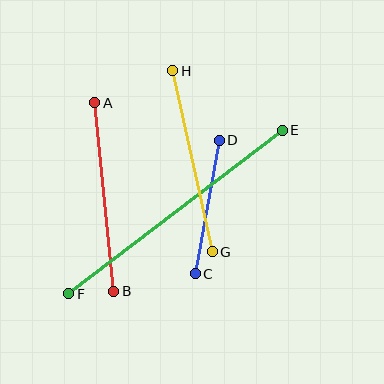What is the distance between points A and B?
The distance is approximately 189 pixels.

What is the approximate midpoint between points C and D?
The midpoint is at approximately (207, 207) pixels.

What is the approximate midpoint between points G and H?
The midpoint is at approximately (193, 161) pixels.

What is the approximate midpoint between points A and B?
The midpoint is at approximately (104, 197) pixels.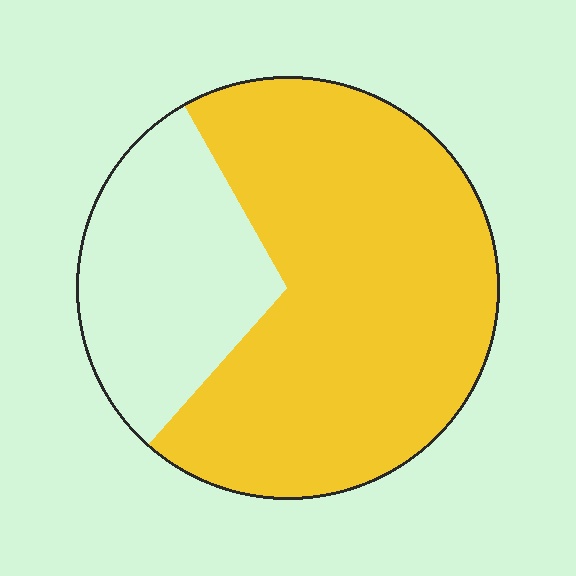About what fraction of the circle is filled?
About two thirds (2/3).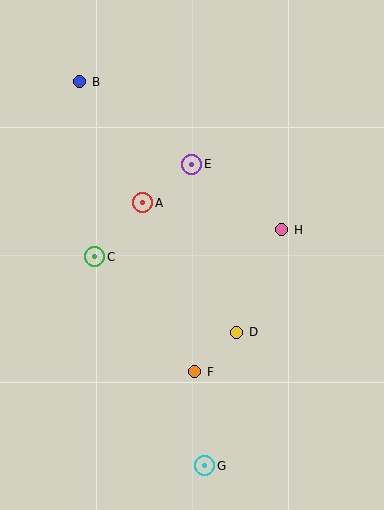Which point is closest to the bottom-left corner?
Point G is closest to the bottom-left corner.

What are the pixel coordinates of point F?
Point F is at (195, 372).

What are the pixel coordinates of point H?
Point H is at (282, 230).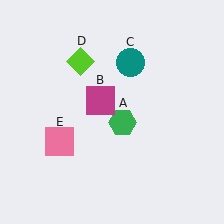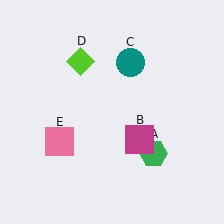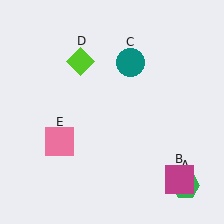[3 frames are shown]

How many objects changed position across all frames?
2 objects changed position: green hexagon (object A), magenta square (object B).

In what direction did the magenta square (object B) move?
The magenta square (object B) moved down and to the right.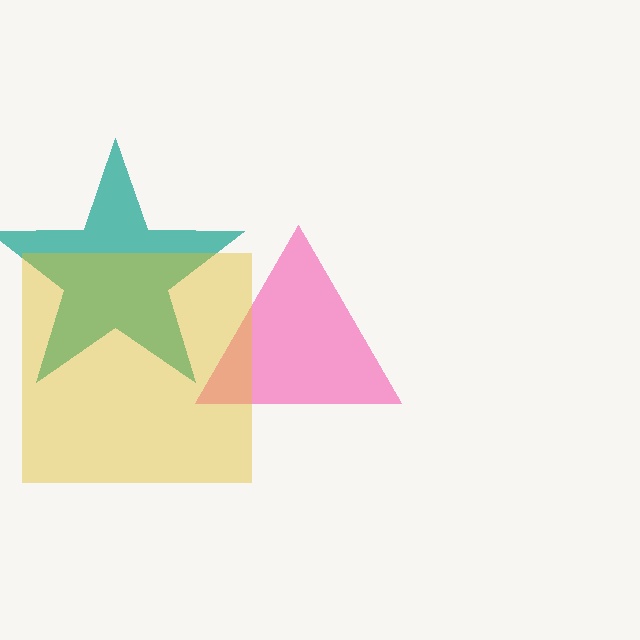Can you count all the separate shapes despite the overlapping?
Yes, there are 3 separate shapes.